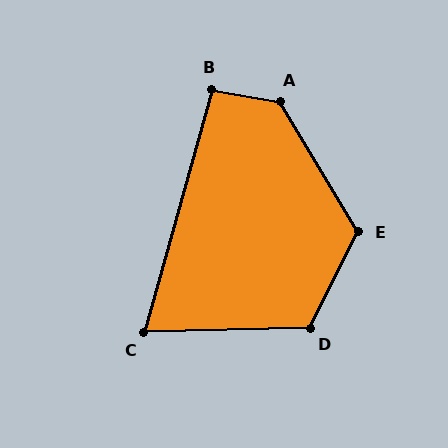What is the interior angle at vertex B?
Approximately 96 degrees (obtuse).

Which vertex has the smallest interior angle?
C, at approximately 73 degrees.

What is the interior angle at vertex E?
Approximately 122 degrees (obtuse).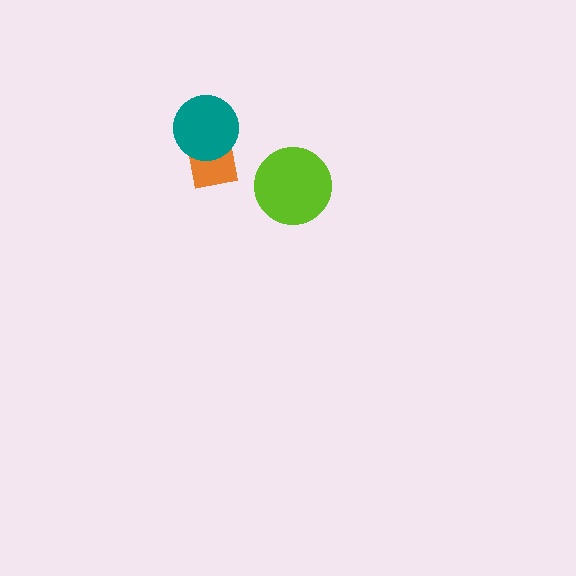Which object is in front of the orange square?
The teal circle is in front of the orange square.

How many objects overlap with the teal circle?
1 object overlaps with the teal circle.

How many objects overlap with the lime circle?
0 objects overlap with the lime circle.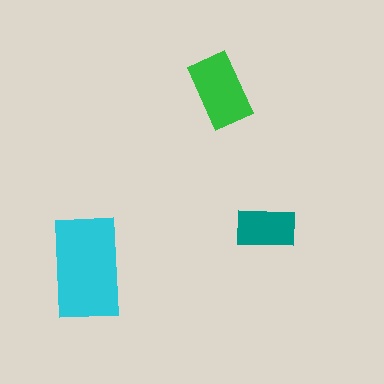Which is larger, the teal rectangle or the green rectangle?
The green one.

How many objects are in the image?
There are 3 objects in the image.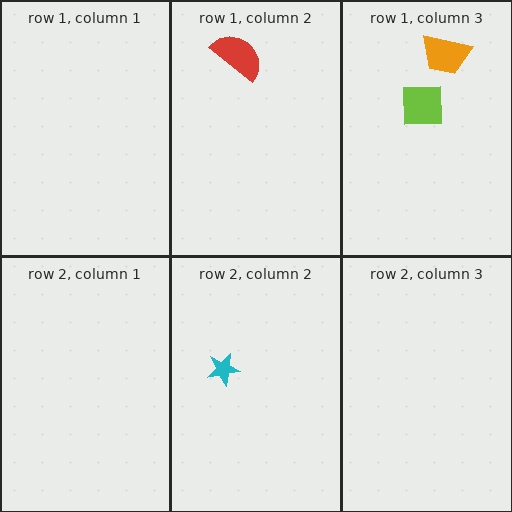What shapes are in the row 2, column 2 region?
The cyan star.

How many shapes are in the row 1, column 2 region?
1.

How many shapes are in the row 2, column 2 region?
1.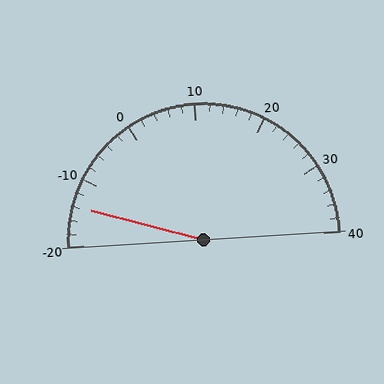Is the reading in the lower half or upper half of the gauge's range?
The reading is in the lower half of the range (-20 to 40).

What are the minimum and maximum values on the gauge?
The gauge ranges from -20 to 40.